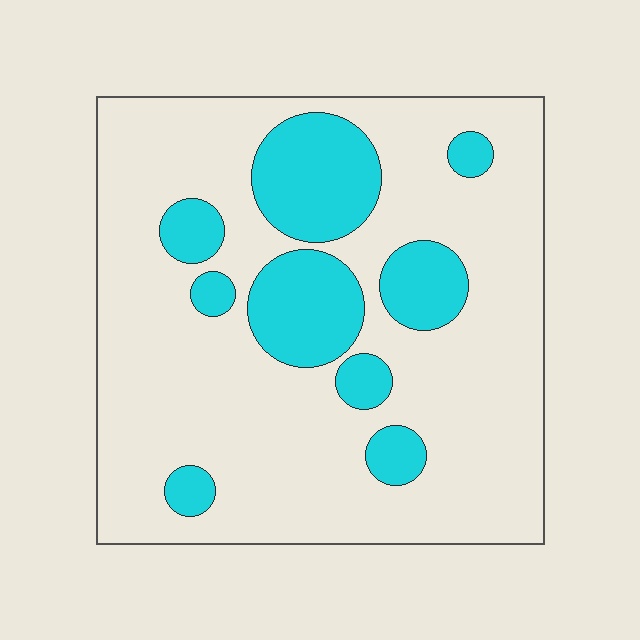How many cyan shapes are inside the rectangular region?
9.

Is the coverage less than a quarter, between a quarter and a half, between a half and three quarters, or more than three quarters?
Less than a quarter.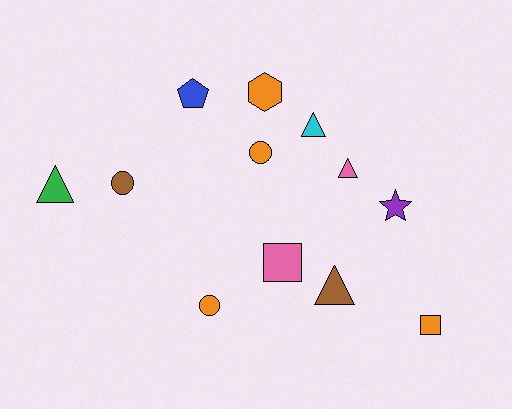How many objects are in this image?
There are 12 objects.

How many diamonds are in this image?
There are no diamonds.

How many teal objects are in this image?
There are no teal objects.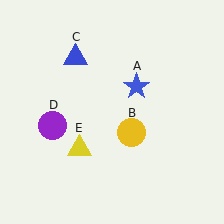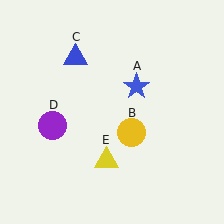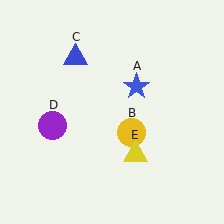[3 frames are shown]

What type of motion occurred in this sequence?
The yellow triangle (object E) rotated counterclockwise around the center of the scene.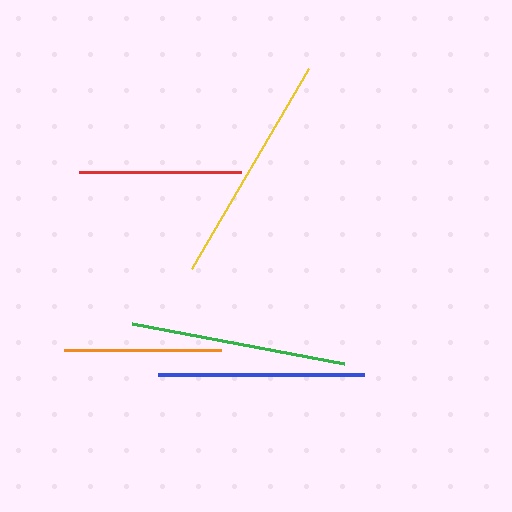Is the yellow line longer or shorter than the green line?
The yellow line is longer than the green line.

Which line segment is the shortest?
The orange line is the shortest at approximately 157 pixels.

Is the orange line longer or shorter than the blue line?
The blue line is longer than the orange line.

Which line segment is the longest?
The yellow line is the longest at approximately 232 pixels.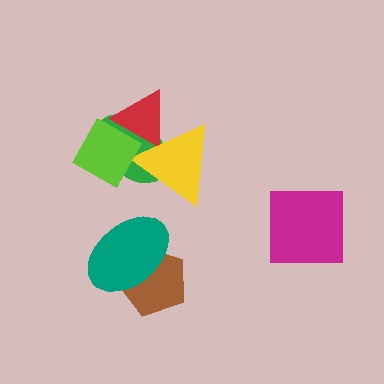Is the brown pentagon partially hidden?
Yes, it is partially covered by another shape.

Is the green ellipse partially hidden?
Yes, it is partially covered by another shape.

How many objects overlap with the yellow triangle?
2 objects overlap with the yellow triangle.